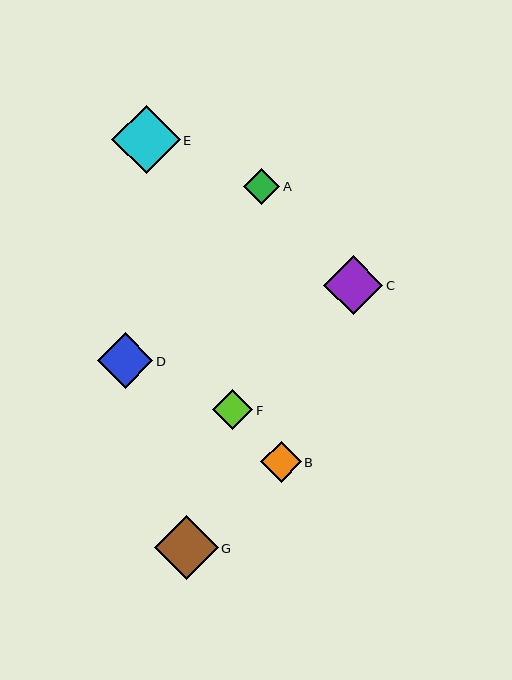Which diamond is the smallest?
Diamond A is the smallest with a size of approximately 36 pixels.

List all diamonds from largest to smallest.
From largest to smallest: E, G, C, D, B, F, A.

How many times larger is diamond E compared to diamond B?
Diamond E is approximately 1.7 times the size of diamond B.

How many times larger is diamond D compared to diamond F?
Diamond D is approximately 1.4 times the size of diamond F.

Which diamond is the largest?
Diamond E is the largest with a size of approximately 68 pixels.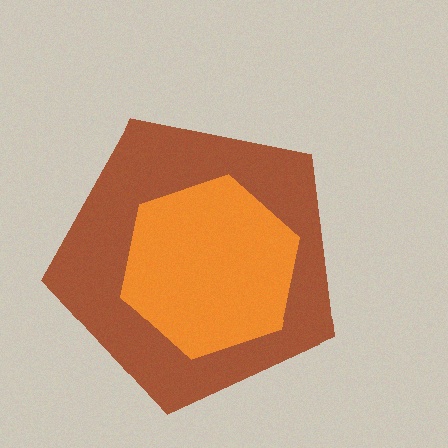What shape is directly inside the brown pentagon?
The orange hexagon.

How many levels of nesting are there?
2.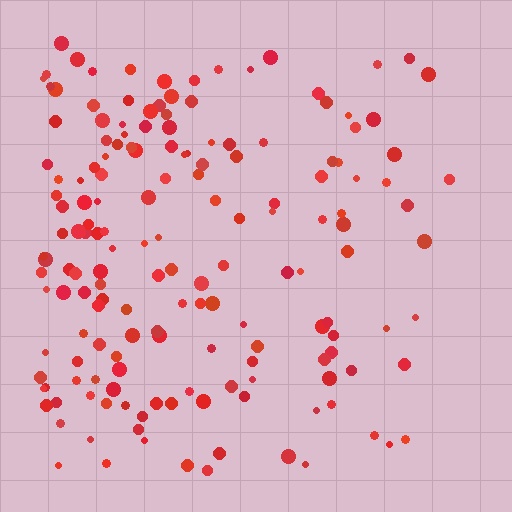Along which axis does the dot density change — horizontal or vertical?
Horizontal.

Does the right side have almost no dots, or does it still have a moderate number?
Still a moderate number, just noticeably fewer than the left.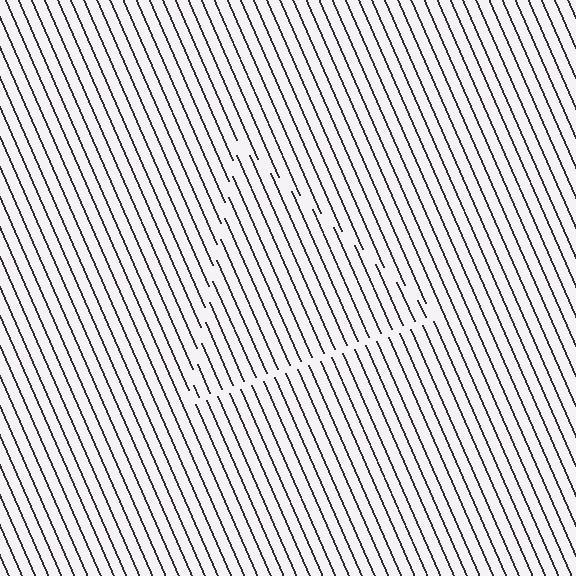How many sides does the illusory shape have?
3 sides — the line-ends trace a triangle.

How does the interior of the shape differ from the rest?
The interior of the shape contains the same grating, shifted by half a period — the contour is defined by the phase discontinuity where line-ends from the inner and outer gratings abut.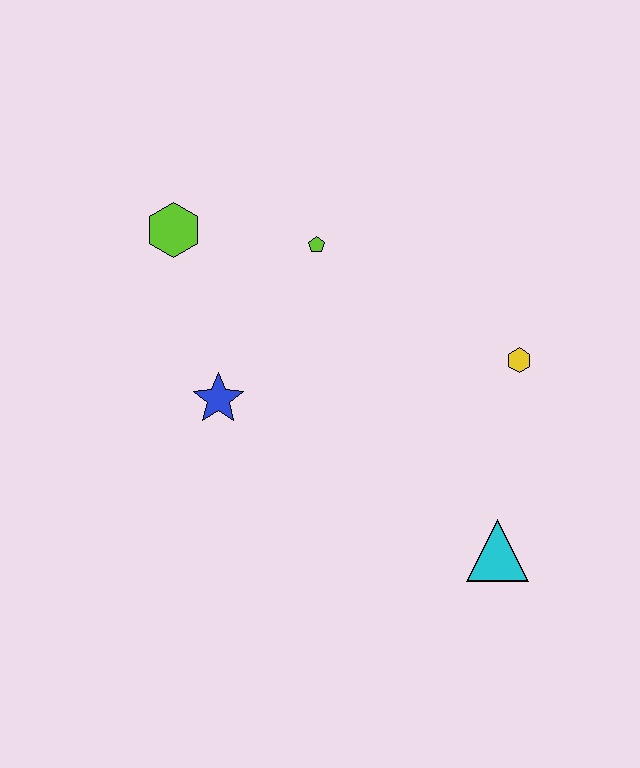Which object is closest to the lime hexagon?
The lime pentagon is closest to the lime hexagon.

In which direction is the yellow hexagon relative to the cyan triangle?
The yellow hexagon is above the cyan triangle.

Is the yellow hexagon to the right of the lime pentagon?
Yes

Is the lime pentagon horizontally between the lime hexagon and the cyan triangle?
Yes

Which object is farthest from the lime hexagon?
The cyan triangle is farthest from the lime hexagon.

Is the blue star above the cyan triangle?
Yes